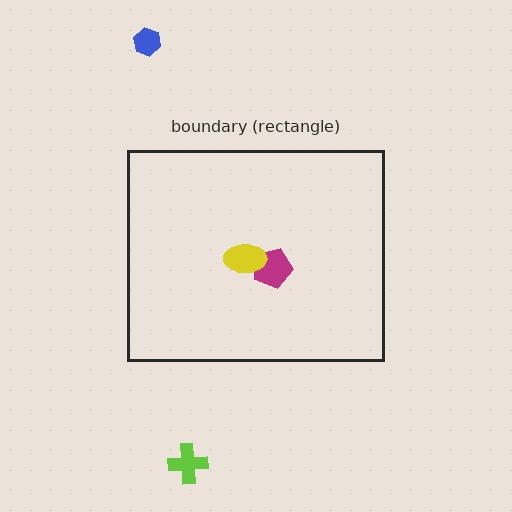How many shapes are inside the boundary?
2 inside, 2 outside.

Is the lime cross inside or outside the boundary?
Outside.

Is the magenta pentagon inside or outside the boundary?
Inside.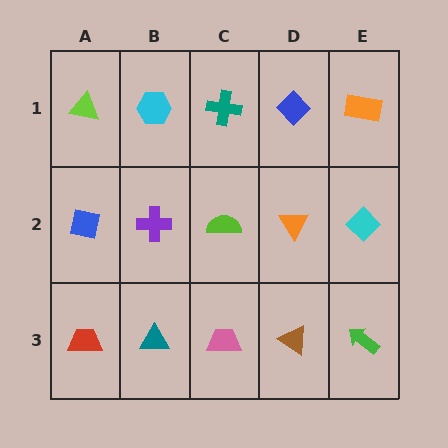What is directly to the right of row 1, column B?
A teal cross.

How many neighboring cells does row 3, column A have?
2.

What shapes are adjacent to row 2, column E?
An orange rectangle (row 1, column E), a green arrow (row 3, column E), an orange triangle (row 2, column D).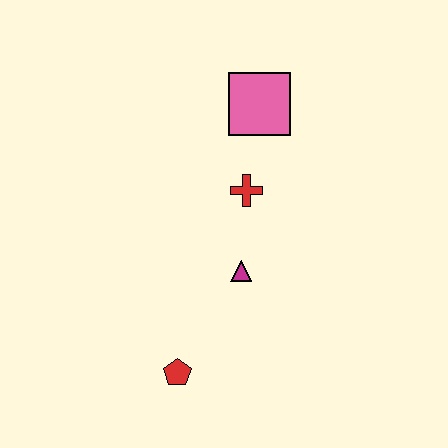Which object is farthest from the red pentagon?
The pink square is farthest from the red pentagon.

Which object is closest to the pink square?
The red cross is closest to the pink square.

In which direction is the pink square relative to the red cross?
The pink square is above the red cross.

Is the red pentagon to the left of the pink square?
Yes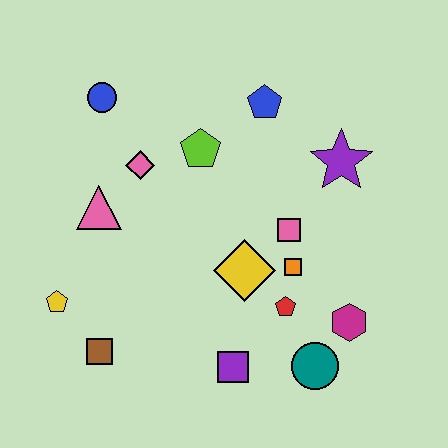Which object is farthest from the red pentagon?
The blue circle is farthest from the red pentagon.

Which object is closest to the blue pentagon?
The lime pentagon is closest to the blue pentagon.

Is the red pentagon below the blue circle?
Yes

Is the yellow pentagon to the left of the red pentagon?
Yes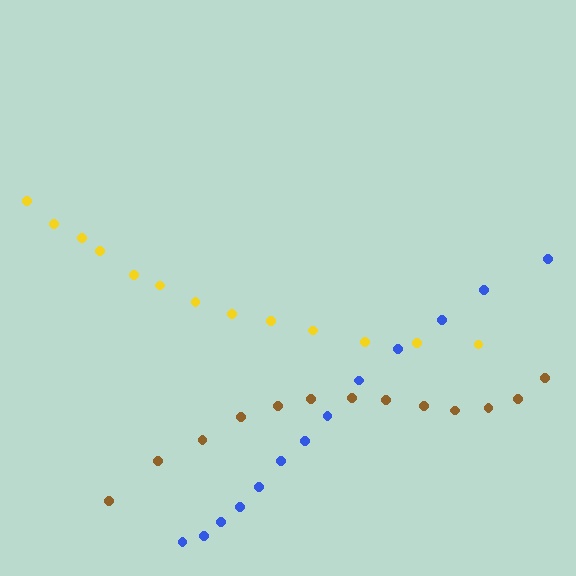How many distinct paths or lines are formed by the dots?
There are 3 distinct paths.